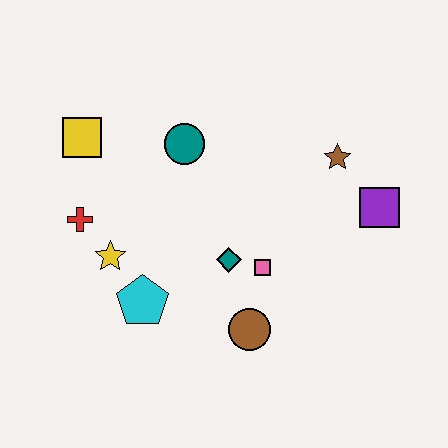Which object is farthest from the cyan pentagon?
The purple square is farthest from the cyan pentagon.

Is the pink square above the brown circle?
Yes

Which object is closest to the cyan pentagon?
The yellow star is closest to the cyan pentagon.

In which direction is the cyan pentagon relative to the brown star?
The cyan pentagon is to the left of the brown star.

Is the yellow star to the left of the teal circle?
Yes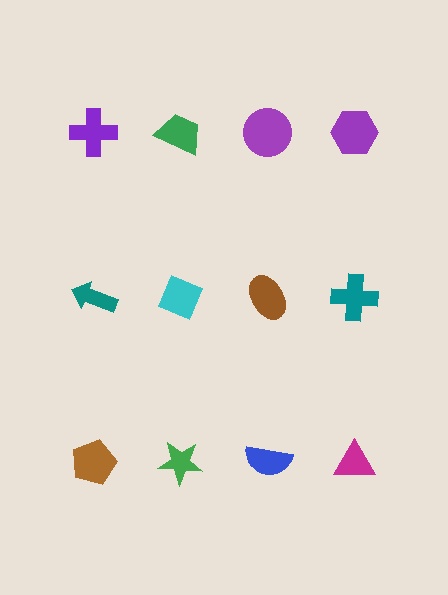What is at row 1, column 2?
A green trapezoid.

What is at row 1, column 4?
A purple hexagon.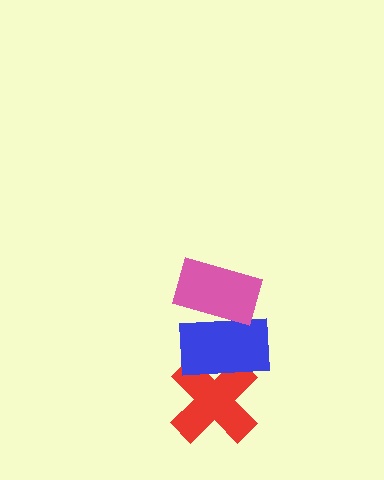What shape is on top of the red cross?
The blue rectangle is on top of the red cross.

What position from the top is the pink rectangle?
The pink rectangle is 1st from the top.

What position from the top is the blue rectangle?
The blue rectangle is 2nd from the top.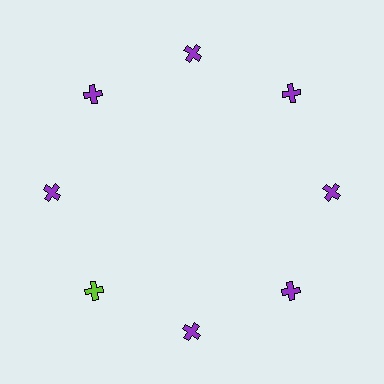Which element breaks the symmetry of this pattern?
The lime cross at roughly the 8 o'clock position breaks the symmetry. All other shapes are purple crosses.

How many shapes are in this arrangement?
There are 8 shapes arranged in a ring pattern.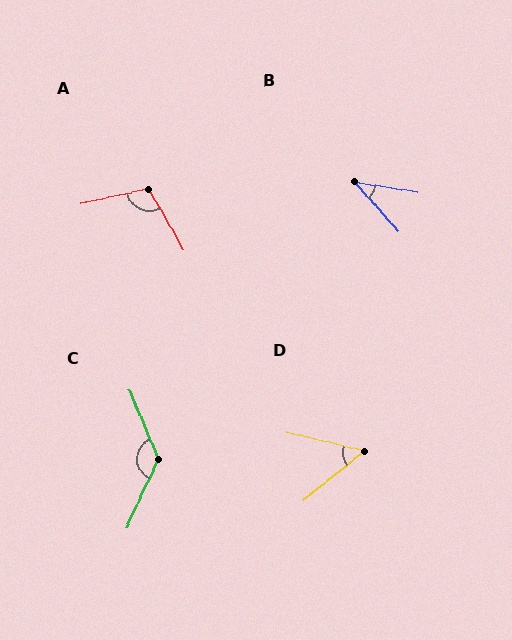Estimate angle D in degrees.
Approximately 53 degrees.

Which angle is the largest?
C, at approximately 132 degrees.